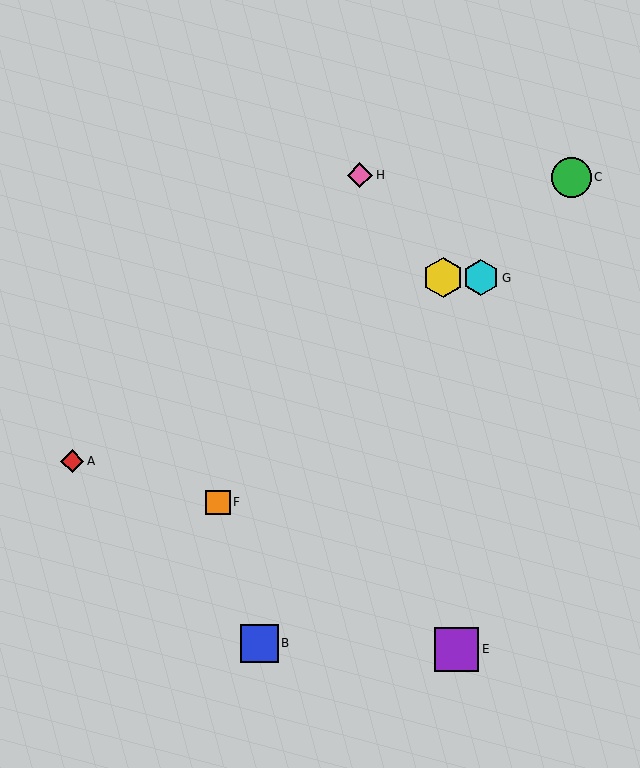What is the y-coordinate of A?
Object A is at y≈461.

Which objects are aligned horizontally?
Objects D, G are aligned horizontally.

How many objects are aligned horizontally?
2 objects (D, G) are aligned horizontally.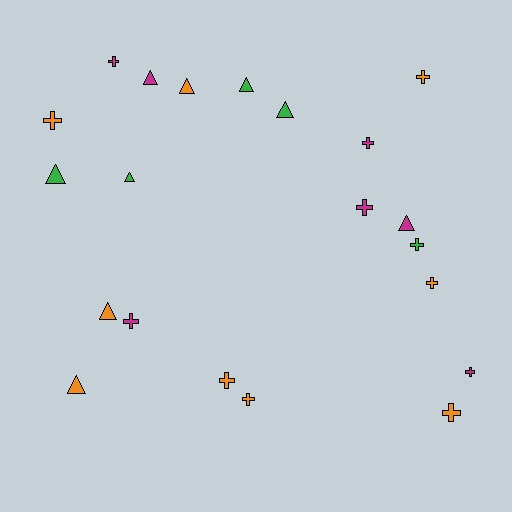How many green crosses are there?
There is 1 green cross.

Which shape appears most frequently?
Cross, with 12 objects.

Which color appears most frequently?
Orange, with 9 objects.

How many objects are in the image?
There are 21 objects.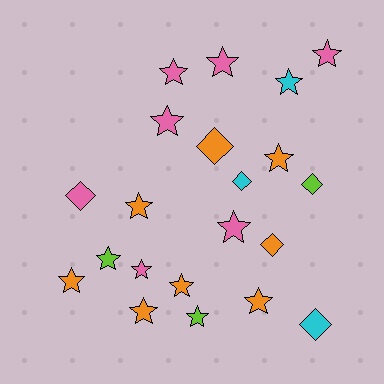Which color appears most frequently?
Orange, with 8 objects.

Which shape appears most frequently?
Star, with 15 objects.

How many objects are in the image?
There are 21 objects.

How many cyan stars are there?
There is 1 cyan star.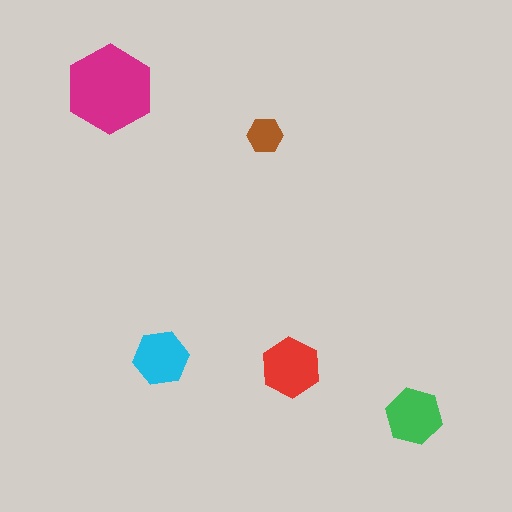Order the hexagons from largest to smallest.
the magenta one, the red one, the green one, the cyan one, the brown one.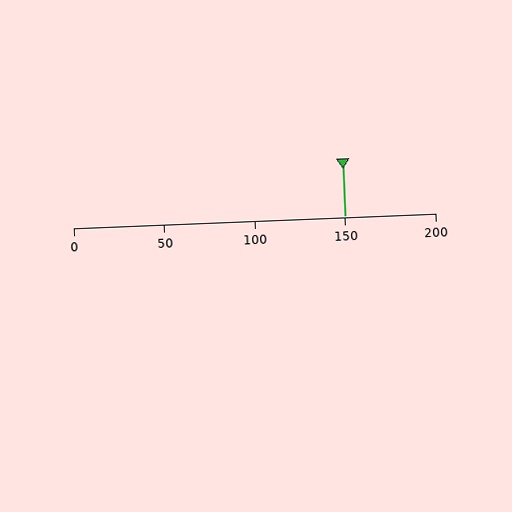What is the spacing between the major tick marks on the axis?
The major ticks are spaced 50 apart.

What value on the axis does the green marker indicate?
The marker indicates approximately 150.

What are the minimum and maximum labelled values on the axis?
The axis runs from 0 to 200.